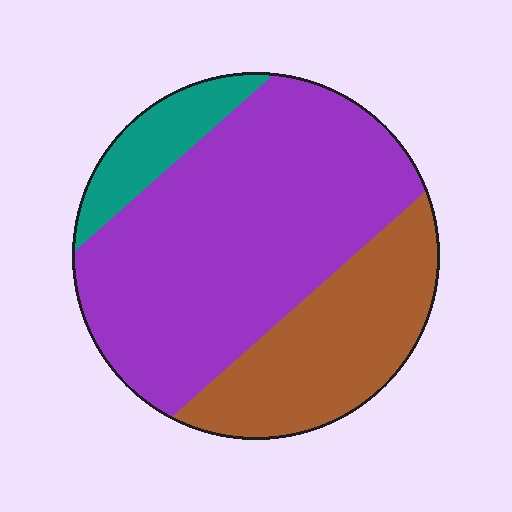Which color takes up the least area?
Teal, at roughly 10%.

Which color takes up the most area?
Purple, at roughly 60%.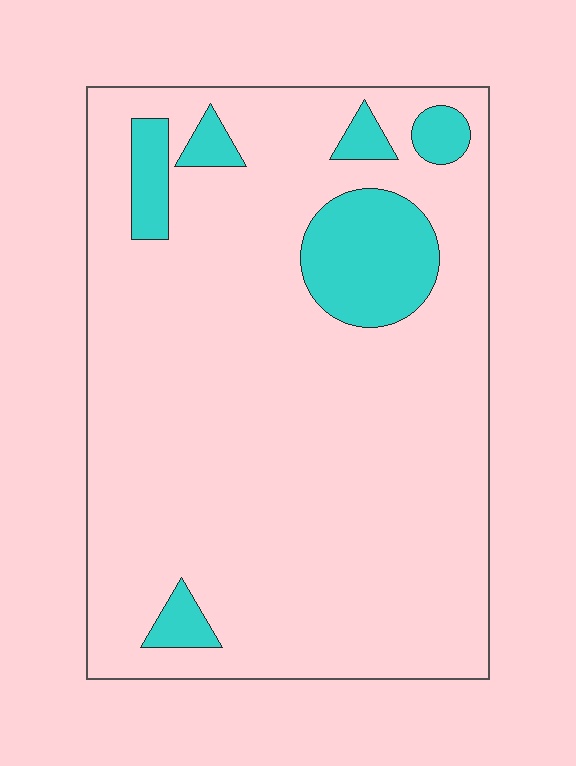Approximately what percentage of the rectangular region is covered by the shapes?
Approximately 15%.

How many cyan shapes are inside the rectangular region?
6.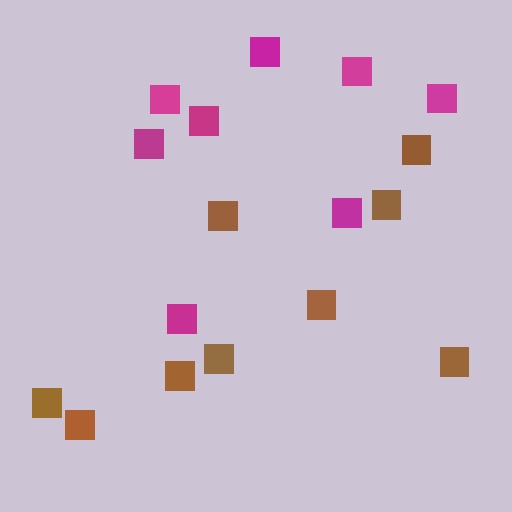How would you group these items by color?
There are 2 groups: one group of magenta squares (8) and one group of brown squares (9).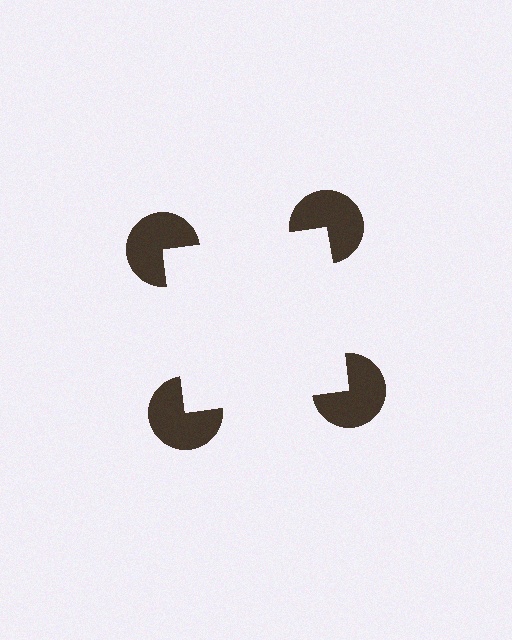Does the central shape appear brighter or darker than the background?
It typically appears slightly brighter than the background, even though no actual brightness change is drawn.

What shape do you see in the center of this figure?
An illusory square — its edges are inferred from the aligned wedge cuts in the pac-man discs, not physically drawn.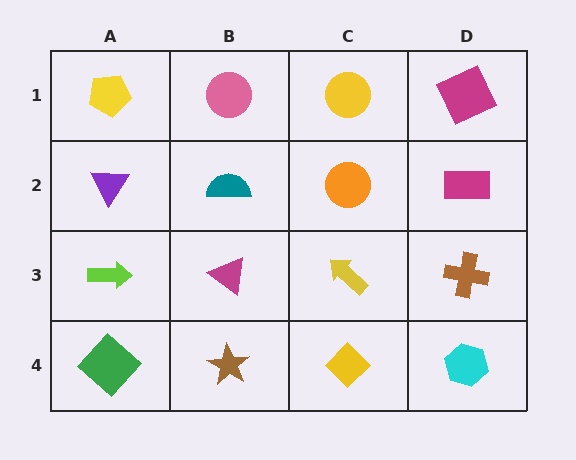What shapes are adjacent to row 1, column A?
A purple triangle (row 2, column A), a pink circle (row 1, column B).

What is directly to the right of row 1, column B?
A yellow circle.